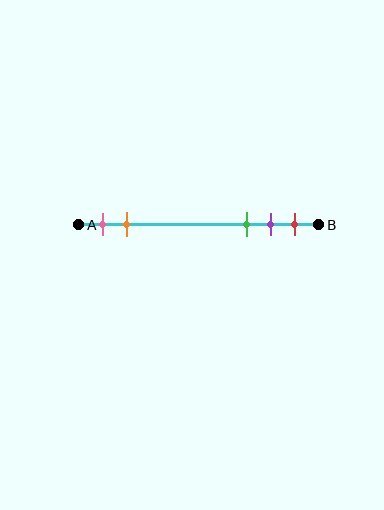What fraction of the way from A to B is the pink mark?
The pink mark is approximately 10% (0.1) of the way from A to B.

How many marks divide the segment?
There are 5 marks dividing the segment.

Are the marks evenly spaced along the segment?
No, the marks are not evenly spaced.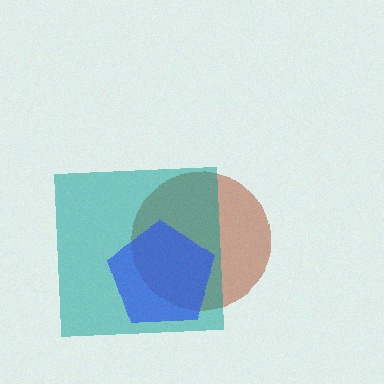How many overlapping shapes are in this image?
There are 3 overlapping shapes in the image.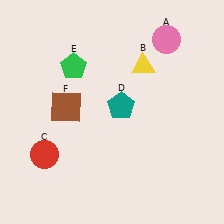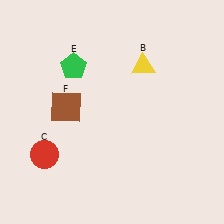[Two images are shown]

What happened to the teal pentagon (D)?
The teal pentagon (D) was removed in Image 2. It was in the top-right area of Image 1.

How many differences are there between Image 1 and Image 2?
There are 2 differences between the two images.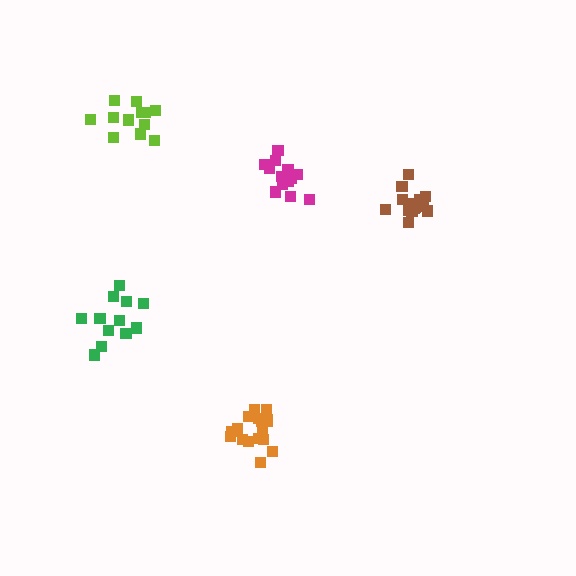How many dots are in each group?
Group 1: 13 dots, Group 2: 15 dots, Group 3: 13 dots, Group 4: 17 dots, Group 5: 12 dots (70 total).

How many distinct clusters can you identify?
There are 5 distinct clusters.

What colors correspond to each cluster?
The clusters are colored: magenta, brown, lime, orange, green.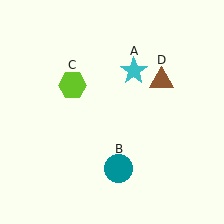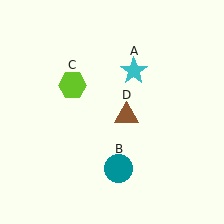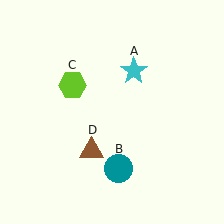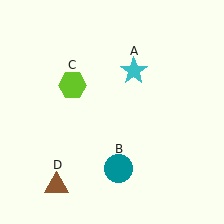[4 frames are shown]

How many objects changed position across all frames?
1 object changed position: brown triangle (object D).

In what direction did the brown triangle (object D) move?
The brown triangle (object D) moved down and to the left.